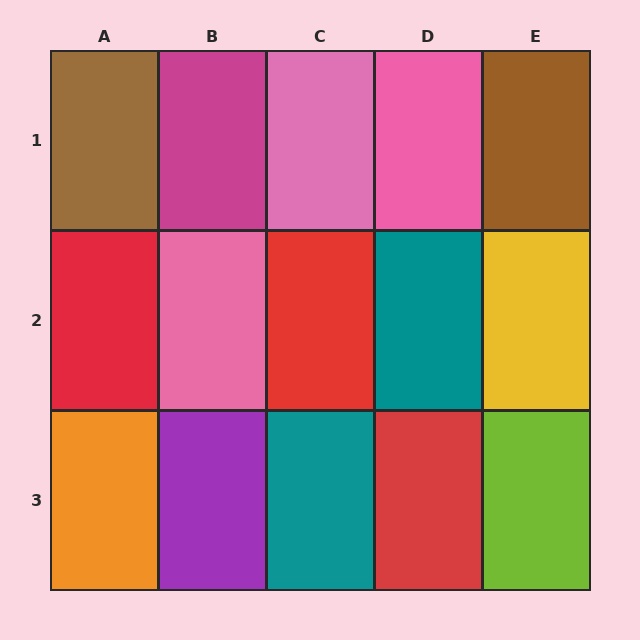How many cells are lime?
1 cell is lime.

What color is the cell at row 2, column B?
Pink.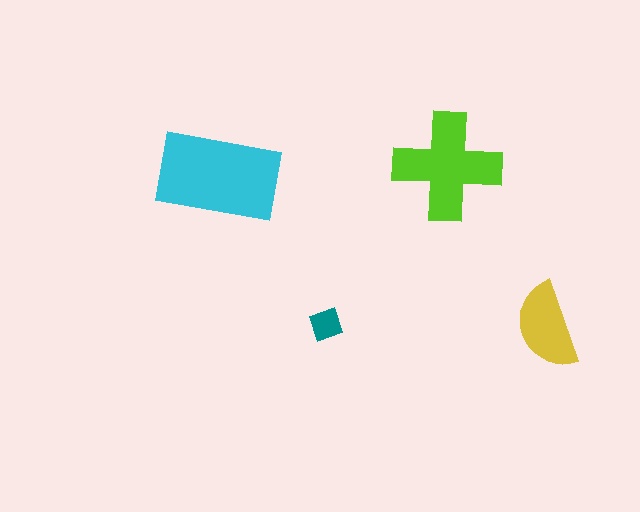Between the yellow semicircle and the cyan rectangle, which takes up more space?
The cyan rectangle.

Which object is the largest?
The cyan rectangle.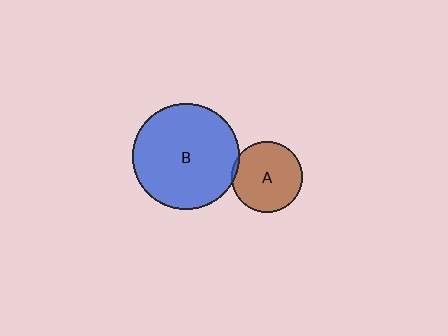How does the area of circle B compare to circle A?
Approximately 2.2 times.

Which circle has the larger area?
Circle B (blue).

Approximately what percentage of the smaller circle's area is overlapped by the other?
Approximately 5%.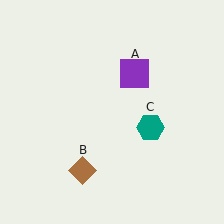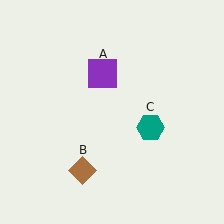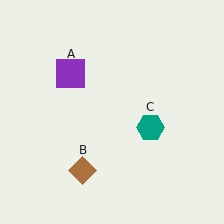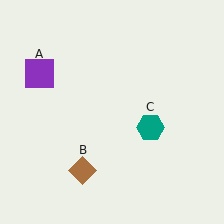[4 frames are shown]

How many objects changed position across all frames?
1 object changed position: purple square (object A).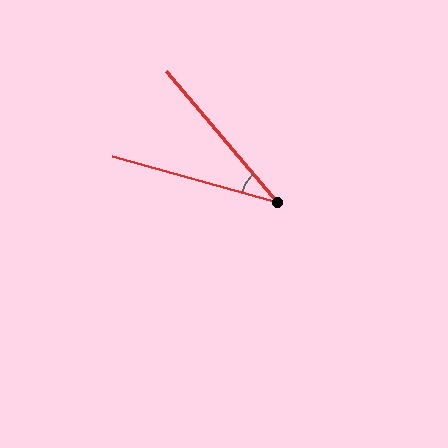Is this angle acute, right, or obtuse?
It is acute.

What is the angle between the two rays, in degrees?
Approximately 34 degrees.